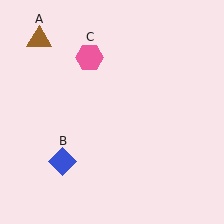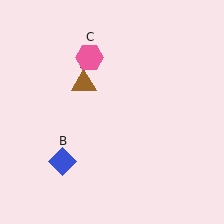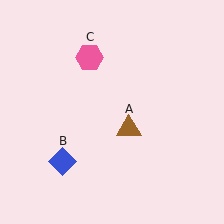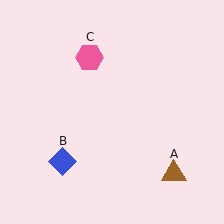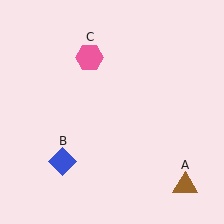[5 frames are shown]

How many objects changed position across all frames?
1 object changed position: brown triangle (object A).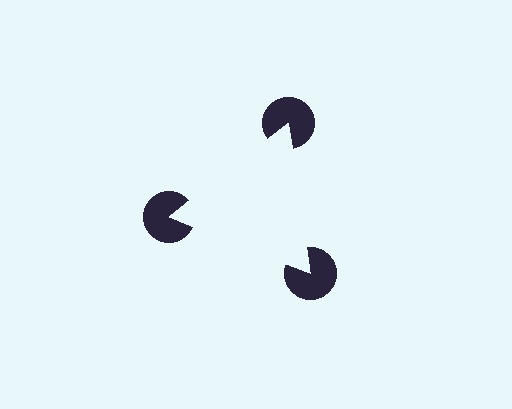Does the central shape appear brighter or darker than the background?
It typically appears slightly brighter than the background, even though no actual brightness change is drawn.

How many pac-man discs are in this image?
There are 3 — one at each vertex of the illusory triangle.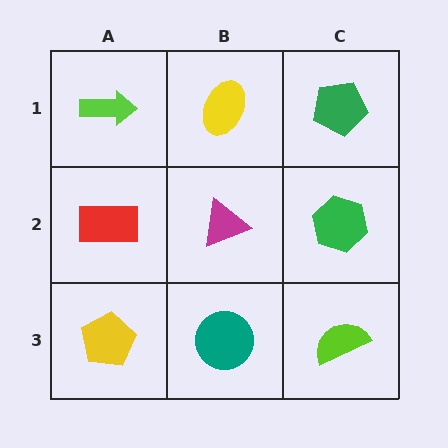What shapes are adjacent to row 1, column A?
A red rectangle (row 2, column A), a yellow ellipse (row 1, column B).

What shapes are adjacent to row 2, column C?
A green pentagon (row 1, column C), a lime semicircle (row 3, column C), a magenta triangle (row 2, column B).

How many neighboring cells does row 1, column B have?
3.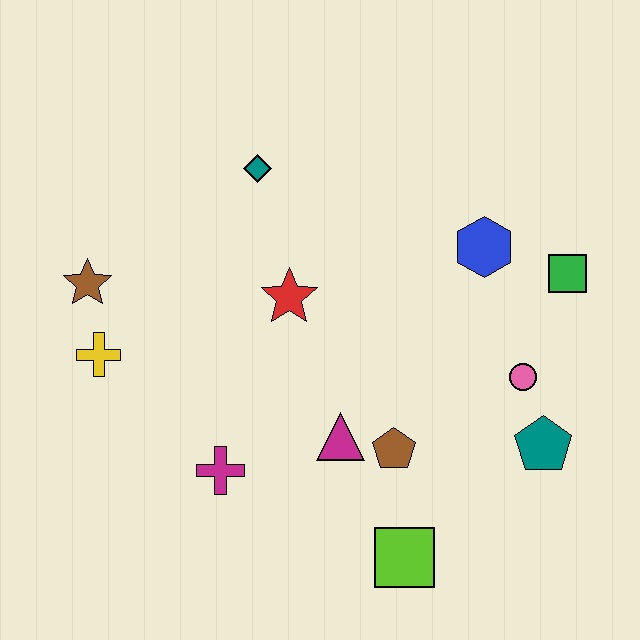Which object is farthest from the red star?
The teal pentagon is farthest from the red star.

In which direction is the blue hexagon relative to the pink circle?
The blue hexagon is above the pink circle.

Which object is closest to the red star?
The teal diamond is closest to the red star.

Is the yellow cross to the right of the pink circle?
No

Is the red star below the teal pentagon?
No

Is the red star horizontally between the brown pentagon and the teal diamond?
Yes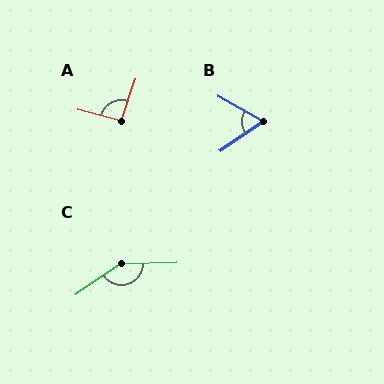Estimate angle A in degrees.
Approximately 93 degrees.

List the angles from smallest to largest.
B (64°), A (93°), C (148°).